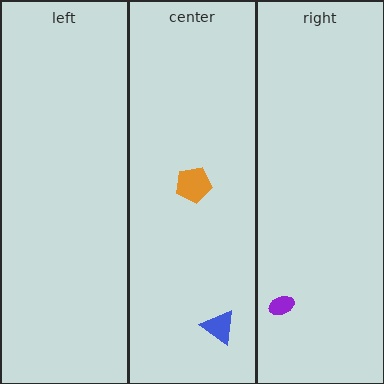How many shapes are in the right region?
1.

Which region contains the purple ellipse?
The right region.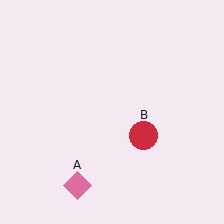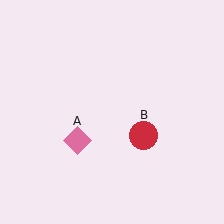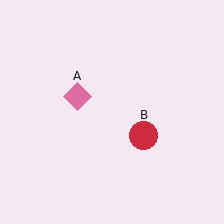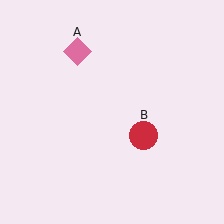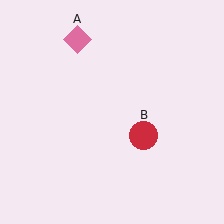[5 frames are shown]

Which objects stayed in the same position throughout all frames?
Red circle (object B) remained stationary.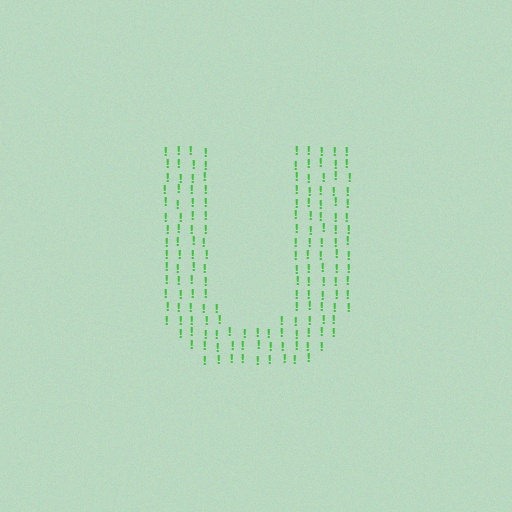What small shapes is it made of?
It is made of small exclamation marks.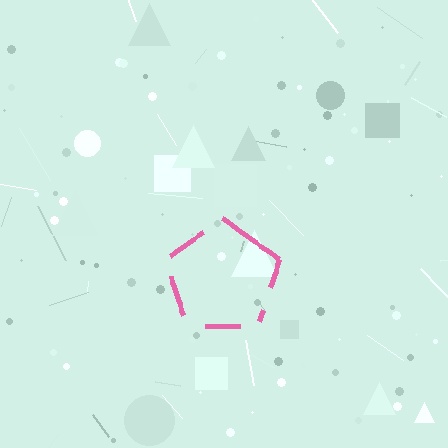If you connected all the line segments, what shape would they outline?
They would outline a pentagon.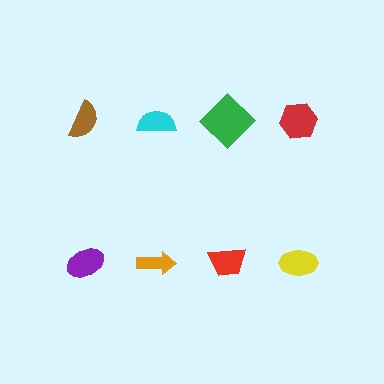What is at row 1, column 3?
A green diamond.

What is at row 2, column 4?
A yellow ellipse.